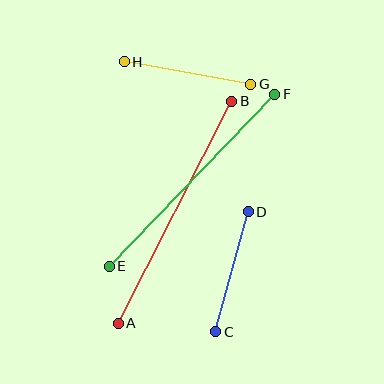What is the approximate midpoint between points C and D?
The midpoint is at approximately (232, 272) pixels.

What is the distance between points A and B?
The distance is approximately 249 pixels.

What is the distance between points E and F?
The distance is approximately 239 pixels.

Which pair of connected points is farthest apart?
Points A and B are farthest apart.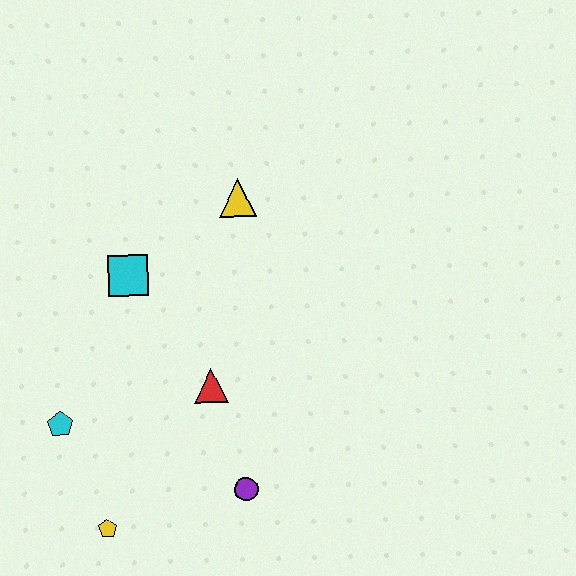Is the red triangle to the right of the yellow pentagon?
Yes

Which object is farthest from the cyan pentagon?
The yellow triangle is farthest from the cyan pentagon.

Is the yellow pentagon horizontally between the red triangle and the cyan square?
No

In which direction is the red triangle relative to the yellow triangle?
The red triangle is below the yellow triangle.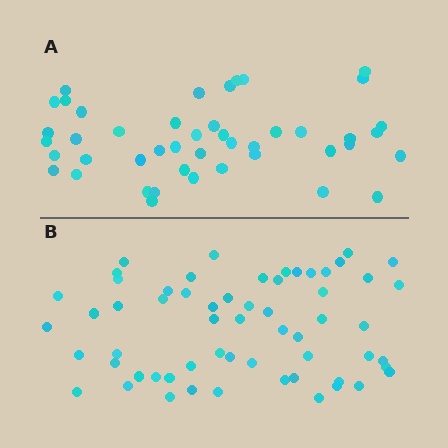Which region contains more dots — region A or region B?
Region B (the bottom region) has more dots.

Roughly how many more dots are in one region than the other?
Region B has approximately 15 more dots than region A.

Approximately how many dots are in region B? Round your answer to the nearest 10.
About 60 dots.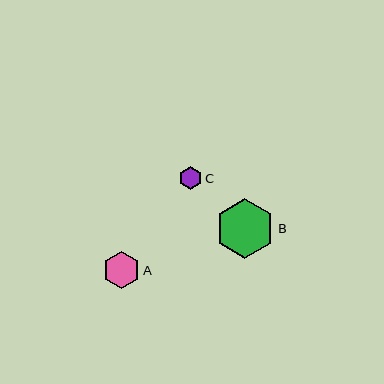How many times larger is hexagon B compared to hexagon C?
Hexagon B is approximately 2.6 times the size of hexagon C.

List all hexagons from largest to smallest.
From largest to smallest: B, A, C.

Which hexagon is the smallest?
Hexagon C is the smallest with a size of approximately 23 pixels.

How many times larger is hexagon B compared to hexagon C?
Hexagon B is approximately 2.6 times the size of hexagon C.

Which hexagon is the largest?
Hexagon B is the largest with a size of approximately 60 pixels.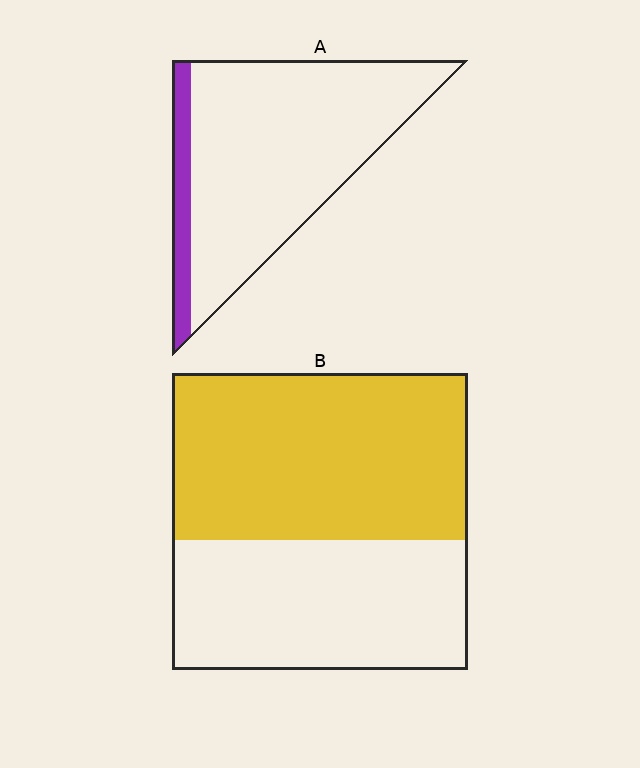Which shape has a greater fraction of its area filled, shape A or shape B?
Shape B.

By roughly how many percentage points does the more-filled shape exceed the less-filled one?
By roughly 45 percentage points (B over A).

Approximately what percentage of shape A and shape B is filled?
A is approximately 10% and B is approximately 55%.